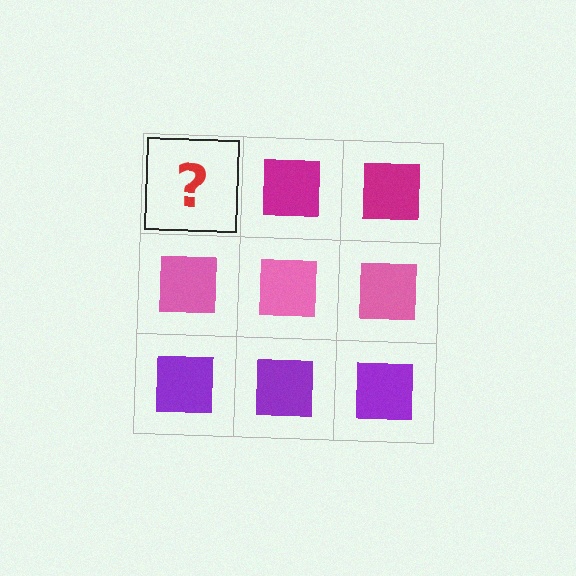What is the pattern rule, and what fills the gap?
The rule is that each row has a consistent color. The gap should be filled with a magenta square.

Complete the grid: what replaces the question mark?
The question mark should be replaced with a magenta square.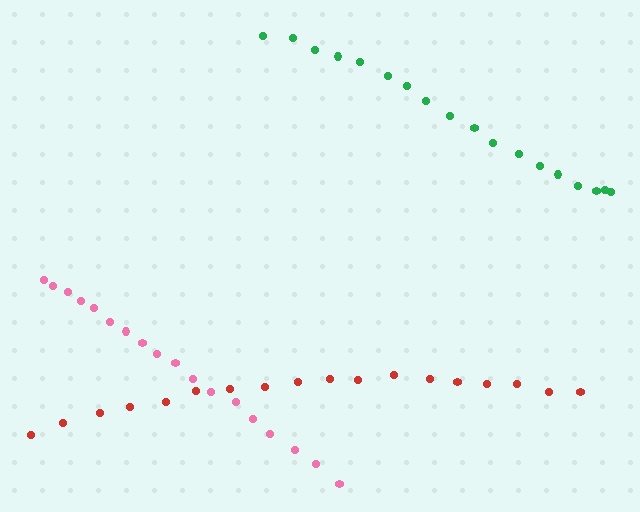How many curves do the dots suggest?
There are 3 distinct paths.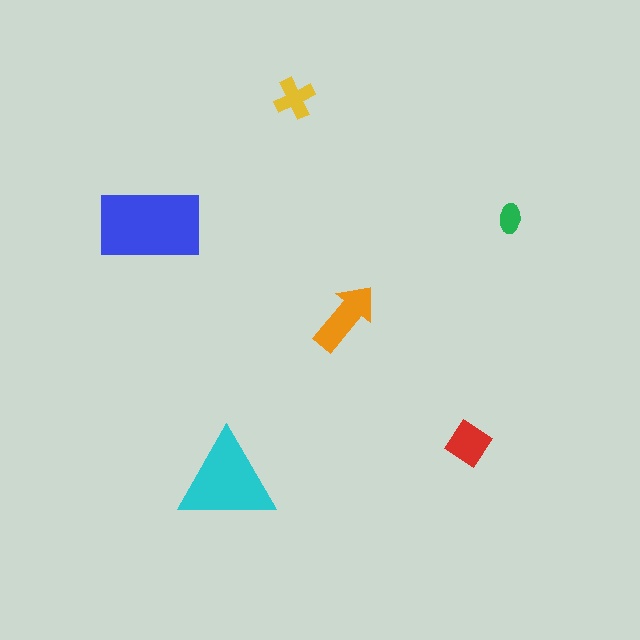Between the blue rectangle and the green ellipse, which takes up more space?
The blue rectangle.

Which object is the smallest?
The green ellipse.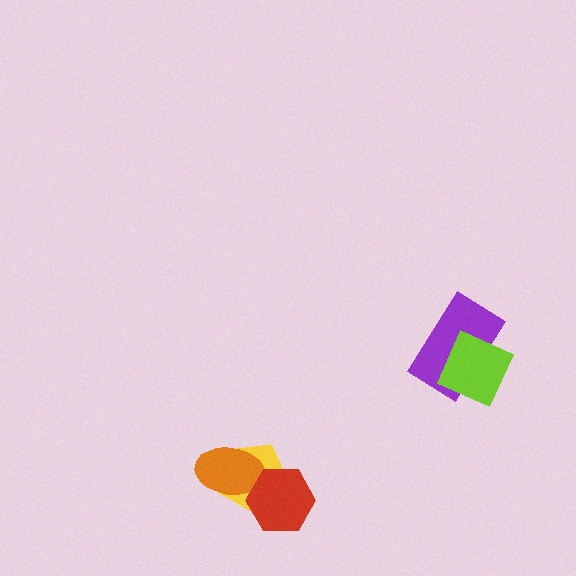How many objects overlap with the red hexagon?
2 objects overlap with the red hexagon.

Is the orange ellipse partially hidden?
Yes, it is partially covered by another shape.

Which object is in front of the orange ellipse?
The red hexagon is in front of the orange ellipse.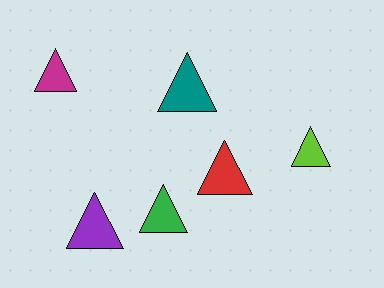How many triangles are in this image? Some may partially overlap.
There are 6 triangles.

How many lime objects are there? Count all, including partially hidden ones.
There is 1 lime object.